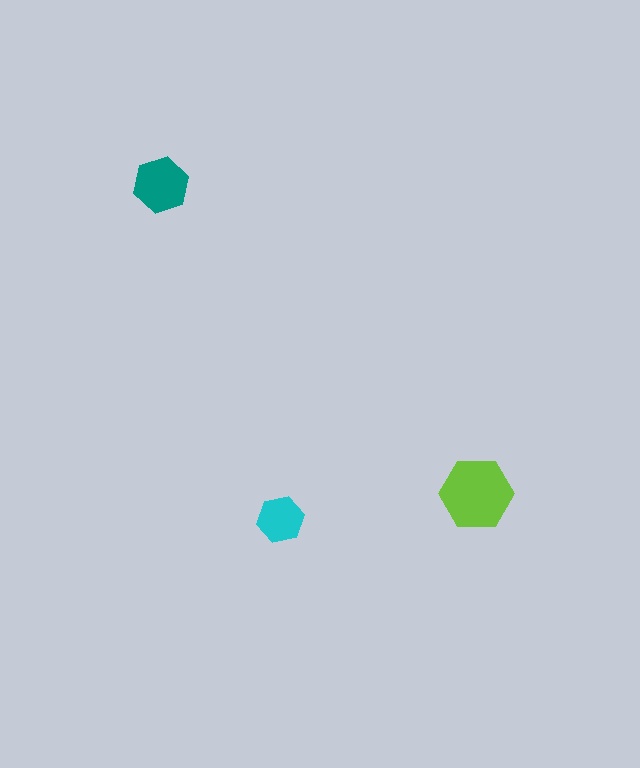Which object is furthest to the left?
The teal hexagon is leftmost.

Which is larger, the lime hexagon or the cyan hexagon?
The lime one.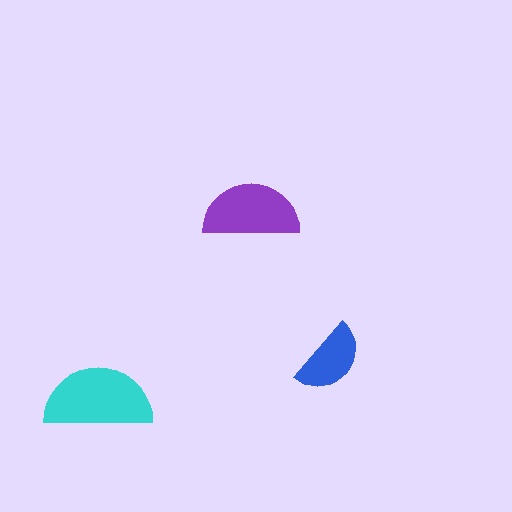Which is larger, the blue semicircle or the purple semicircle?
The purple one.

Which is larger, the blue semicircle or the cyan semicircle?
The cyan one.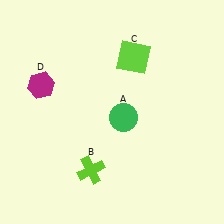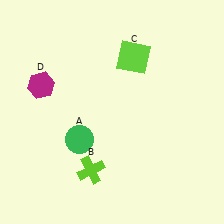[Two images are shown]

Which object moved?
The green circle (A) moved left.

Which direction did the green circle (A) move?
The green circle (A) moved left.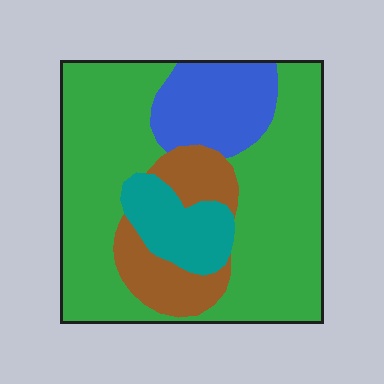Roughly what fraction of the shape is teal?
Teal takes up less than a quarter of the shape.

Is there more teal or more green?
Green.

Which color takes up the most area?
Green, at roughly 60%.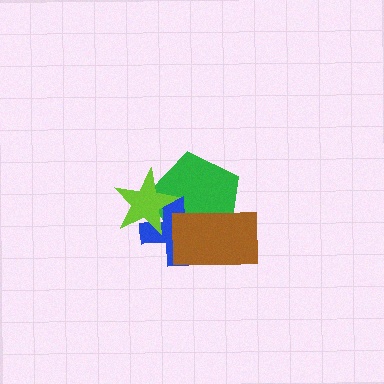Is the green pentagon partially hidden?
Yes, it is partially covered by another shape.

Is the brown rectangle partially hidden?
No, no other shape covers it.